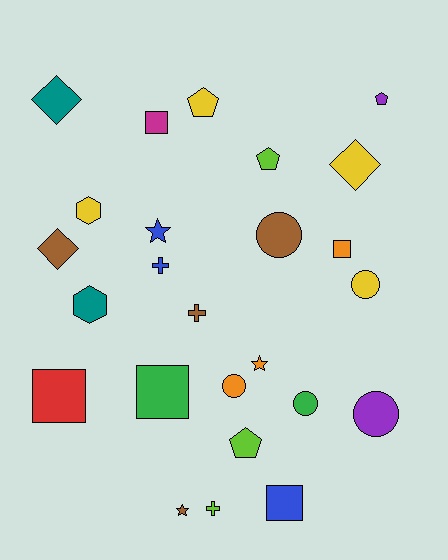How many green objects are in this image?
There are 2 green objects.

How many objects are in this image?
There are 25 objects.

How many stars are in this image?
There are 3 stars.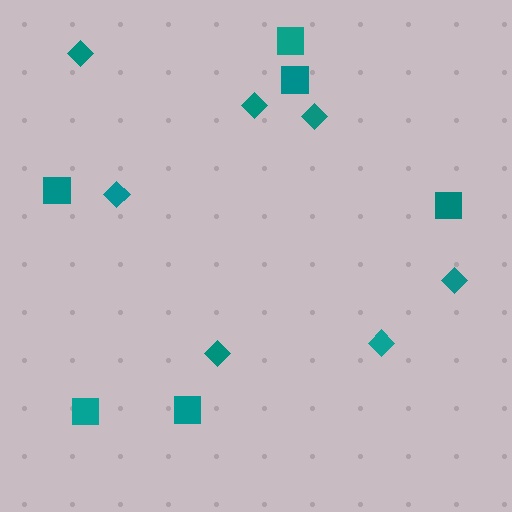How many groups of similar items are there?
There are 2 groups: one group of squares (6) and one group of diamonds (7).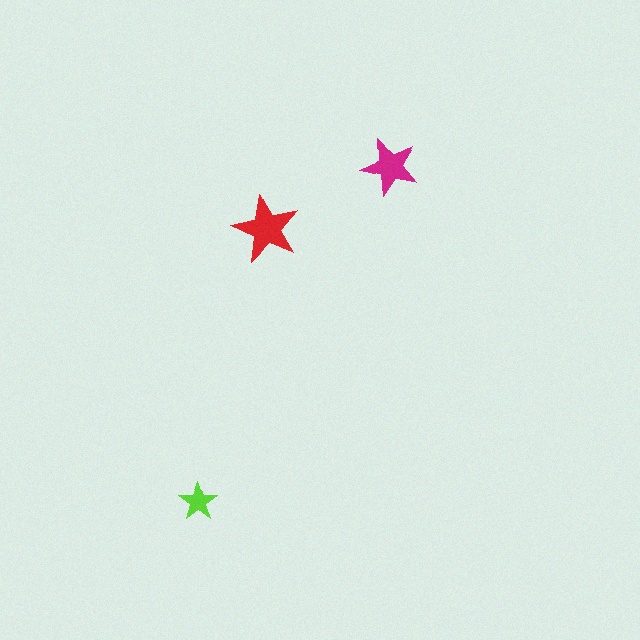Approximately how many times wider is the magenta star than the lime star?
About 1.5 times wider.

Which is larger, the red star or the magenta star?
The red one.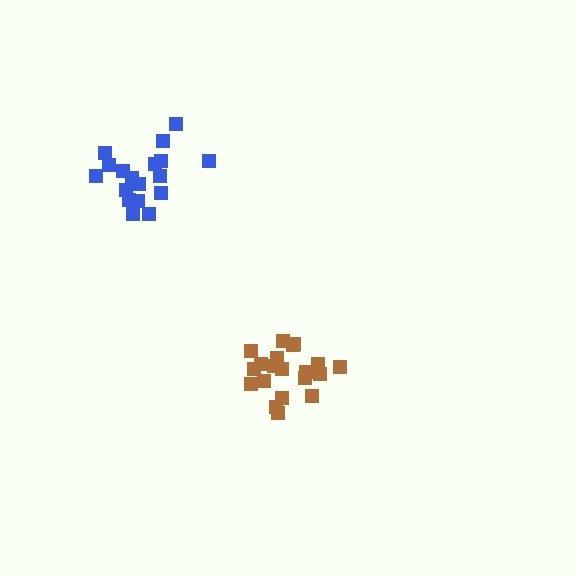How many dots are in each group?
Group 1: 20 dots, Group 2: 18 dots (38 total).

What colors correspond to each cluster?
The clusters are colored: brown, blue.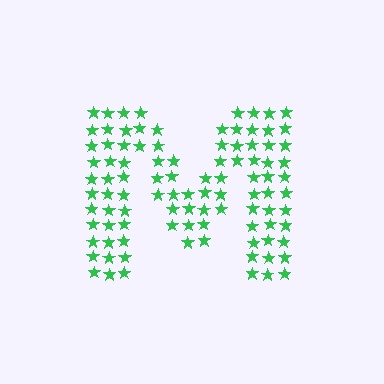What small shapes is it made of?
It is made of small stars.